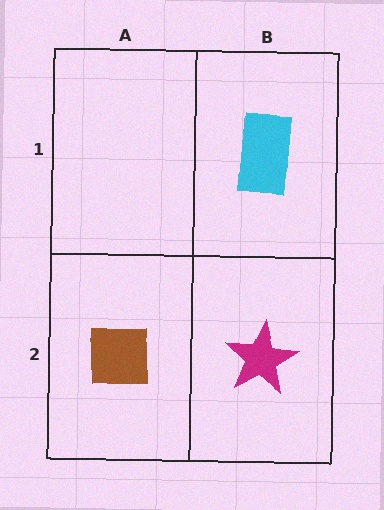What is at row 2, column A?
A brown square.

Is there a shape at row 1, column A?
No, that cell is empty.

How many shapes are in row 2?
2 shapes.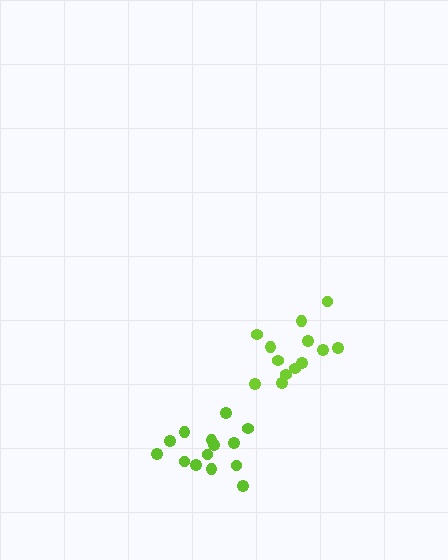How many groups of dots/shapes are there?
There are 2 groups.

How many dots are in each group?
Group 1: 13 dots, Group 2: 14 dots (27 total).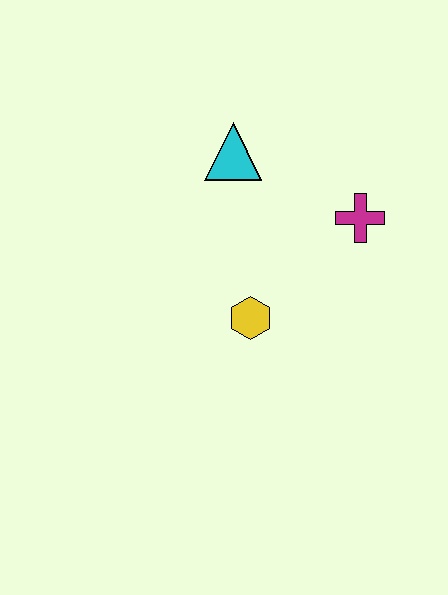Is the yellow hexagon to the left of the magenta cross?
Yes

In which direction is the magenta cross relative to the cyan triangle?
The magenta cross is to the right of the cyan triangle.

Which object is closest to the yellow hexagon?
The magenta cross is closest to the yellow hexagon.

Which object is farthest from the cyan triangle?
The yellow hexagon is farthest from the cyan triangle.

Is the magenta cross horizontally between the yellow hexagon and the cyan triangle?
No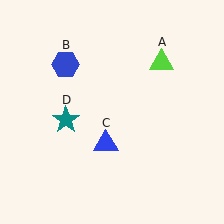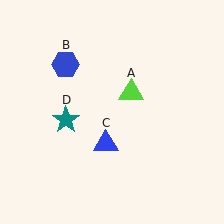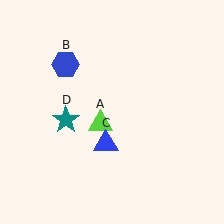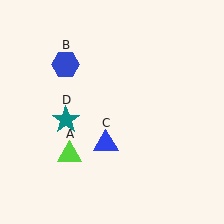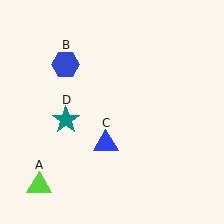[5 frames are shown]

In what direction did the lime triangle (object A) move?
The lime triangle (object A) moved down and to the left.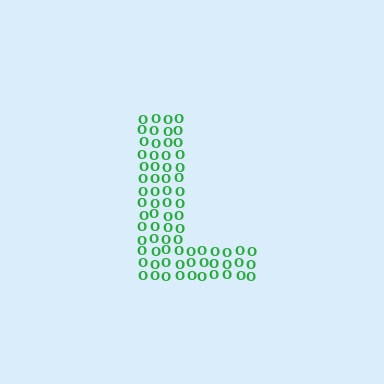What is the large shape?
The large shape is the letter L.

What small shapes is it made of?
It is made of small letter O's.